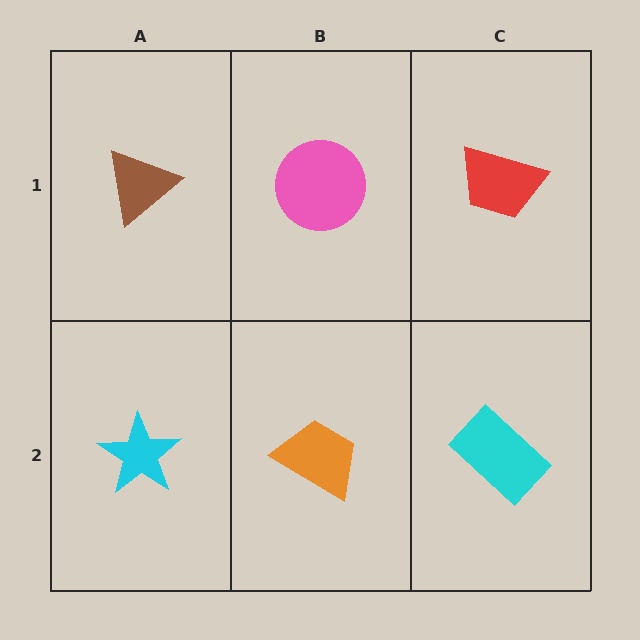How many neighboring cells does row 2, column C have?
2.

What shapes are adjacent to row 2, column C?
A red trapezoid (row 1, column C), an orange trapezoid (row 2, column B).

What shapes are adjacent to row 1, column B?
An orange trapezoid (row 2, column B), a brown triangle (row 1, column A), a red trapezoid (row 1, column C).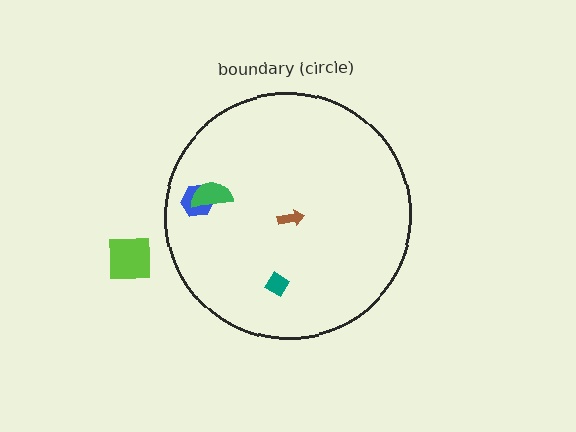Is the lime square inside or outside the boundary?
Outside.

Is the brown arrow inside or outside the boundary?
Inside.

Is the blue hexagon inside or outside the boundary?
Inside.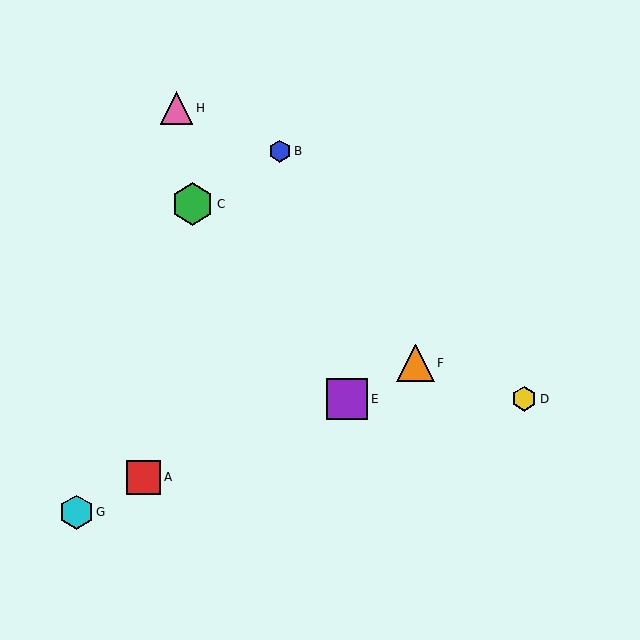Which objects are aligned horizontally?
Objects D, E are aligned horizontally.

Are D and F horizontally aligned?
No, D is at y≈399 and F is at y≈363.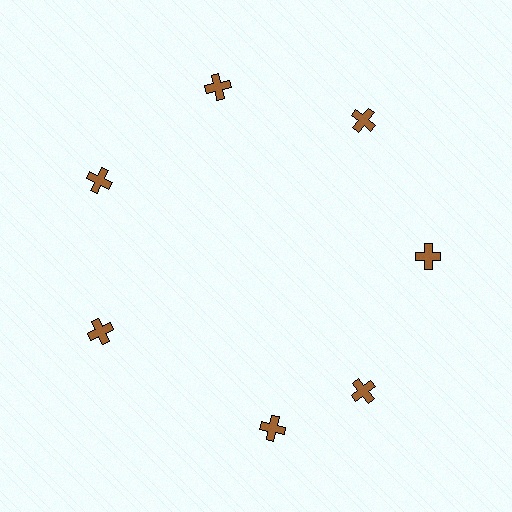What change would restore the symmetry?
The symmetry would be restored by rotating it back into even spacing with its neighbors so that all 7 crosses sit at equal angles and equal distance from the center.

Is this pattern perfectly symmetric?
No. The 7 brown crosses are arranged in a ring, but one element near the 6 o'clock position is rotated out of alignment along the ring, breaking the 7-fold rotational symmetry.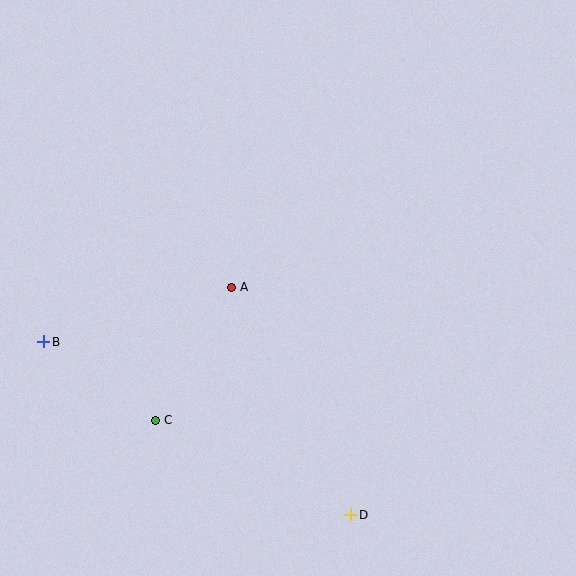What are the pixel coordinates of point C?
Point C is at (156, 420).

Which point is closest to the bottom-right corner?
Point D is closest to the bottom-right corner.